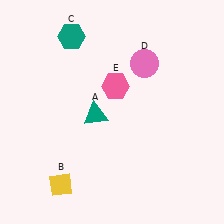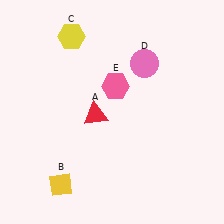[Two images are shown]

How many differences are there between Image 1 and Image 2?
There are 2 differences between the two images.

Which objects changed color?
A changed from teal to red. C changed from teal to yellow.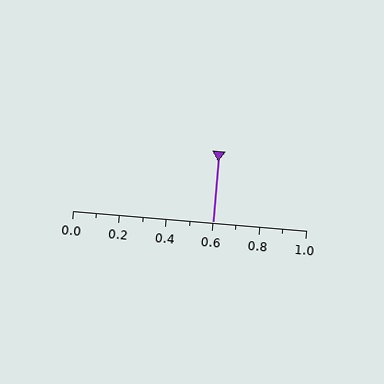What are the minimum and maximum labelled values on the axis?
The axis runs from 0.0 to 1.0.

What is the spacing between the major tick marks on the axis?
The major ticks are spaced 0.2 apart.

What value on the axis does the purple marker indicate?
The marker indicates approximately 0.6.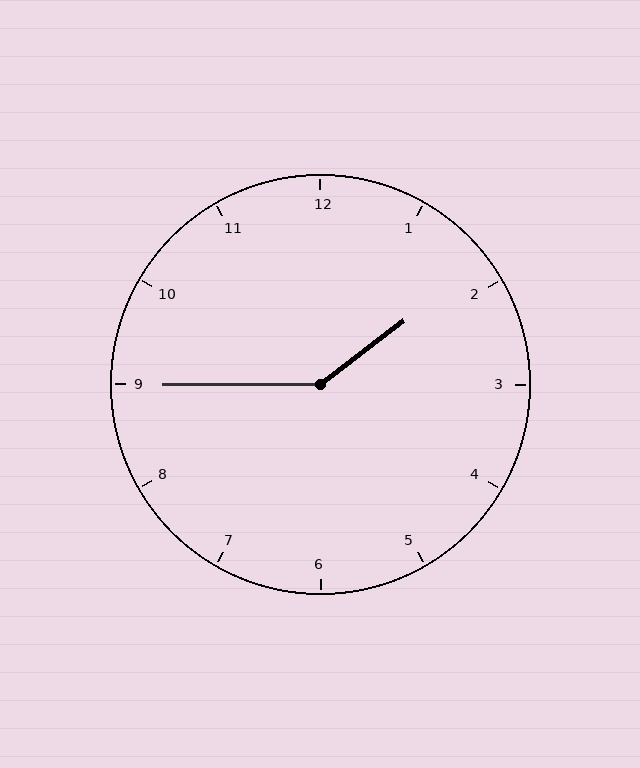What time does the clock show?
1:45.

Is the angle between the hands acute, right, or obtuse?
It is obtuse.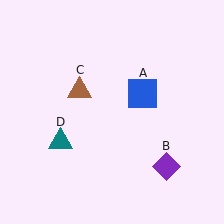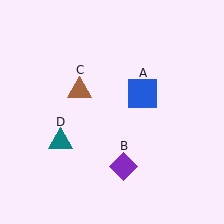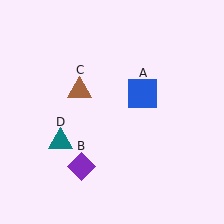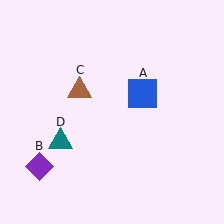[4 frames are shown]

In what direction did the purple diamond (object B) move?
The purple diamond (object B) moved left.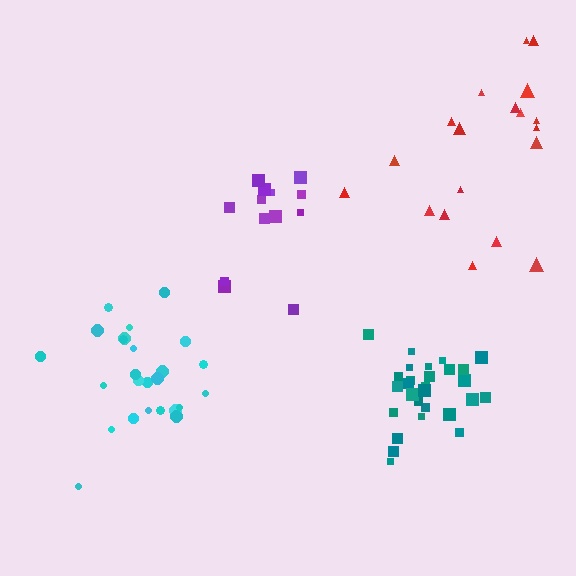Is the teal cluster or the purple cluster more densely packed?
Teal.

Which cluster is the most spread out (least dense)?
Red.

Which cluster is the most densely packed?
Teal.